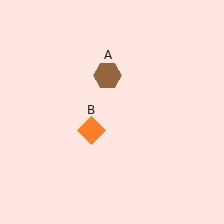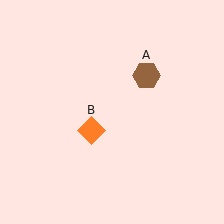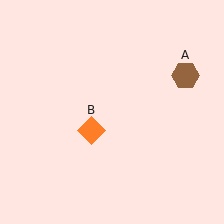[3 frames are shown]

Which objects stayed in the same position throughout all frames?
Orange diamond (object B) remained stationary.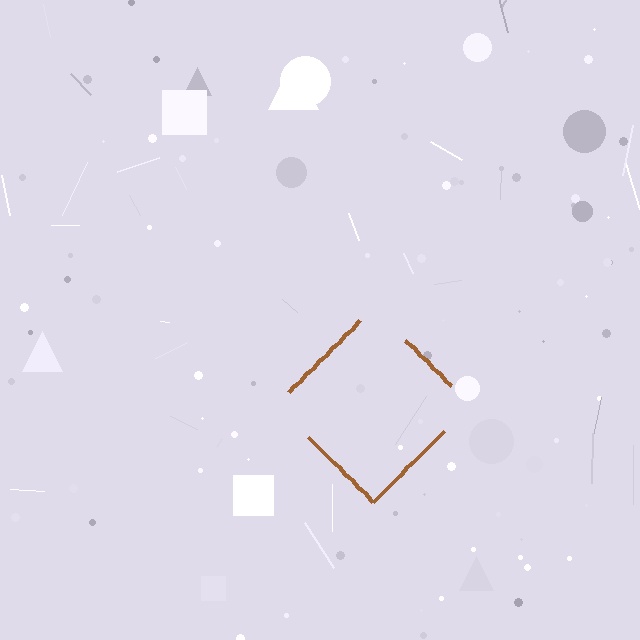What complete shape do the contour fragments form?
The contour fragments form a diamond.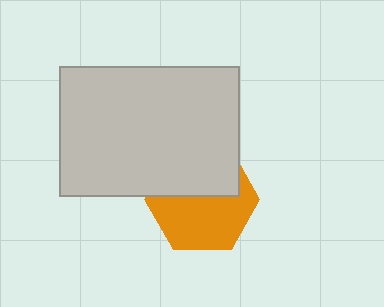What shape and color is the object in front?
The object in front is a light gray rectangle.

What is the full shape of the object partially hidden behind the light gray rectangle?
The partially hidden object is an orange hexagon.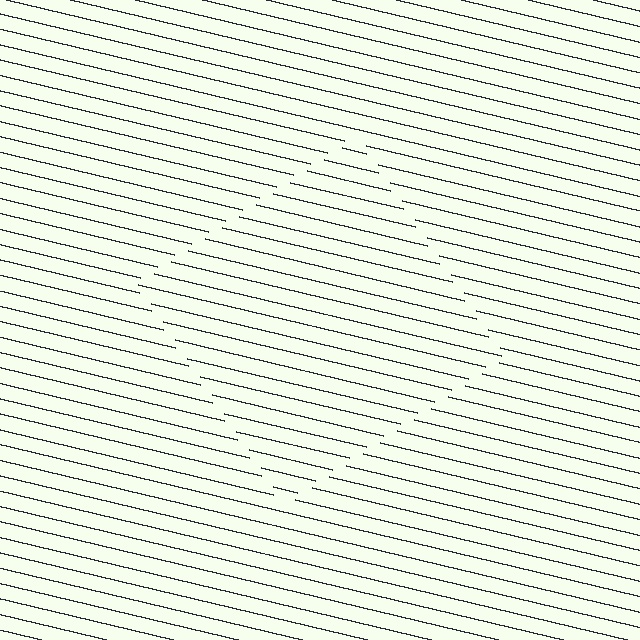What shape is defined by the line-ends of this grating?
An illusory square. The interior of the shape contains the same grating, shifted by half a period — the contour is defined by the phase discontinuity where line-ends from the inner and outer gratings abut.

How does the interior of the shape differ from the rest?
The interior of the shape contains the same grating, shifted by half a period — the contour is defined by the phase discontinuity where line-ends from the inner and outer gratings abut.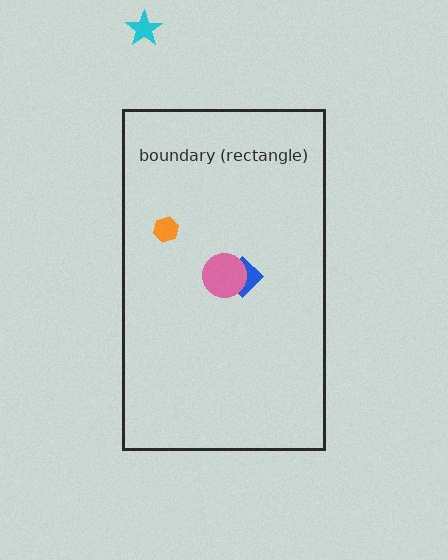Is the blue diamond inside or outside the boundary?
Inside.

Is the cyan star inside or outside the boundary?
Outside.